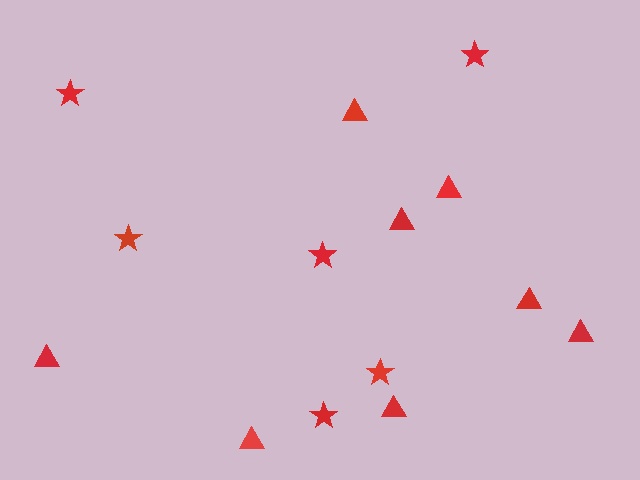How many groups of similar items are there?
There are 2 groups: one group of stars (6) and one group of triangles (8).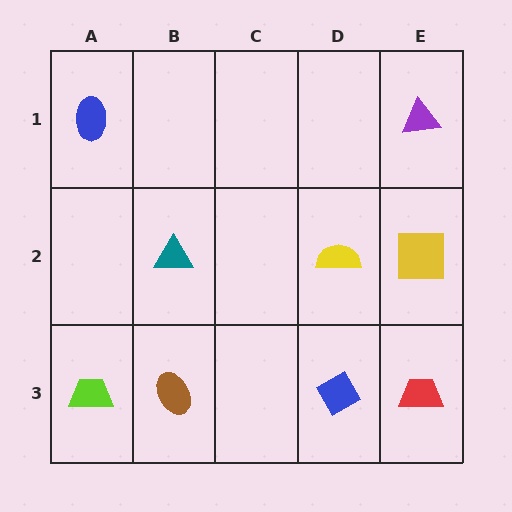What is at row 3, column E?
A red trapezoid.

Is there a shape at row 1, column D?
No, that cell is empty.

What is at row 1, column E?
A purple triangle.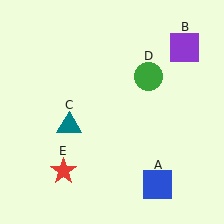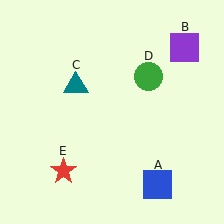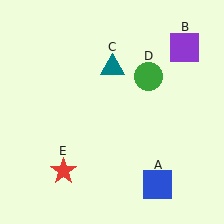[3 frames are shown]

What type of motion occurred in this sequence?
The teal triangle (object C) rotated clockwise around the center of the scene.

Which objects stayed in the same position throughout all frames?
Blue square (object A) and purple square (object B) and green circle (object D) and red star (object E) remained stationary.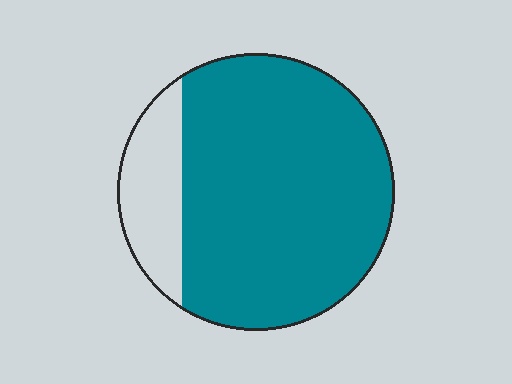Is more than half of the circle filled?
Yes.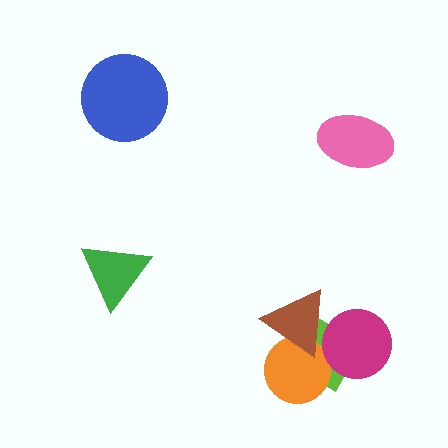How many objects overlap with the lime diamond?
3 objects overlap with the lime diamond.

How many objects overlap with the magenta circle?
2 objects overlap with the magenta circle.